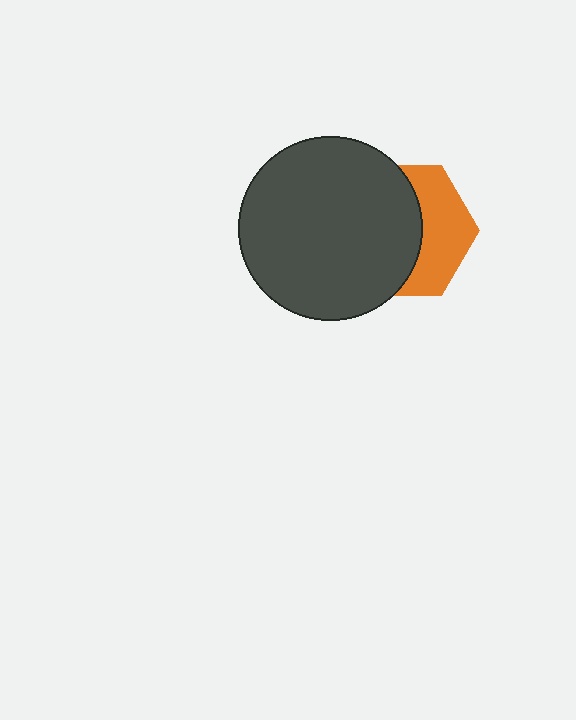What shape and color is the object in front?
The object in front is a dark gray circle.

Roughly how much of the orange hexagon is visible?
A small part of it is visible (roughly 41%).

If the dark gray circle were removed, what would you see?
You would see the complete orange hexagon.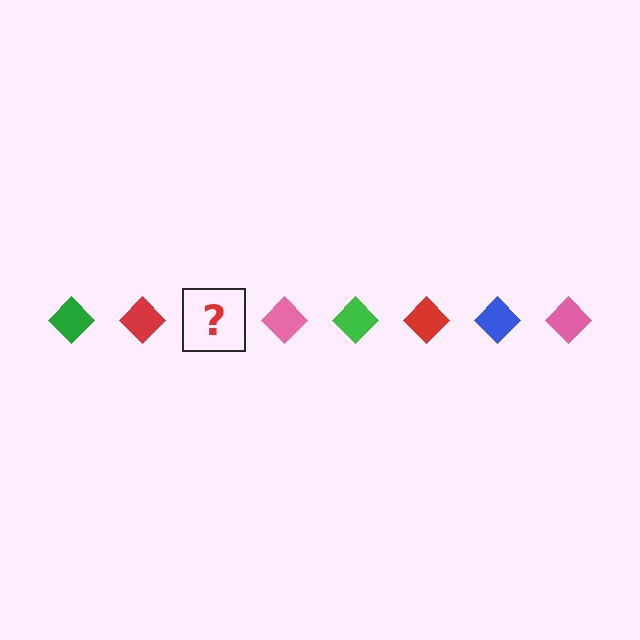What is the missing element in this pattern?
The missing element is a blue diamond.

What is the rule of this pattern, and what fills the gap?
The rule is that the pattern cycles through green, red, blue, pink diamonds. The gap should be filled with a blue diamond.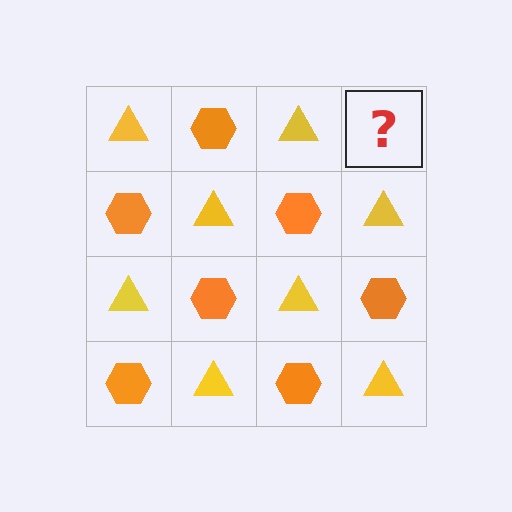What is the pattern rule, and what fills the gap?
The rule is that it alternates yellow triangle and orange hexagon in a checkerboard pattern. The gap should be filled with an orange hexagon.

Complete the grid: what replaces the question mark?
The question mark should be replaced with an orange hexagon.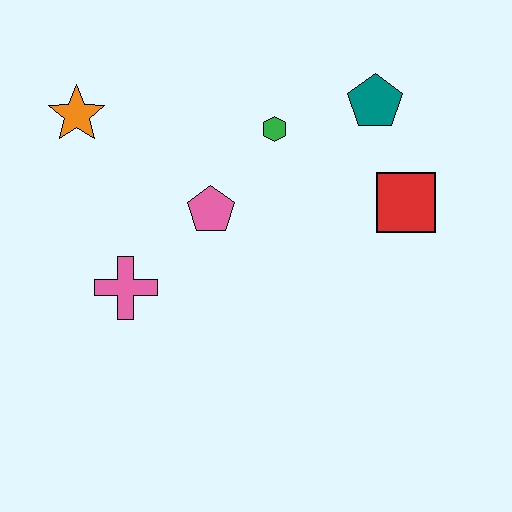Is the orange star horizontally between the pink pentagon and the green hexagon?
No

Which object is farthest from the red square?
The orange star is farthest from the red square.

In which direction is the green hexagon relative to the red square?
The green hexagon is to the left of the red square.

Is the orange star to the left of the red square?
Yes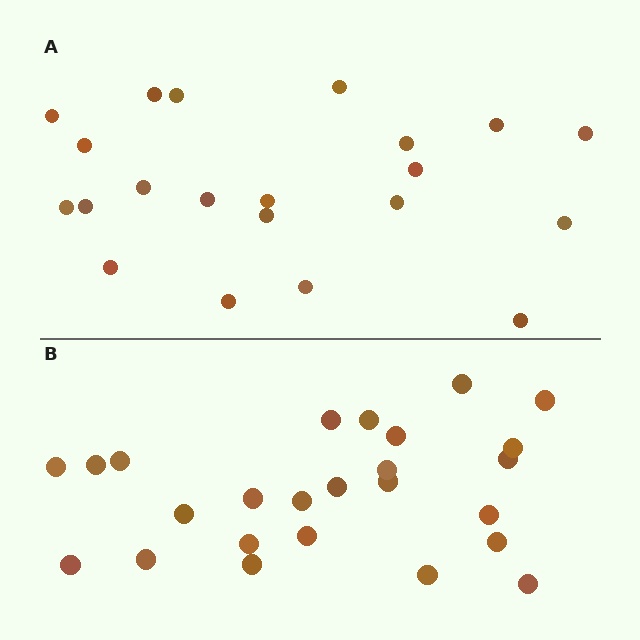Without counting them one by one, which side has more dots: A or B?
Region B (the bottom region) has more dots.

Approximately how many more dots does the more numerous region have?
Region B has about 4 more dots than region A.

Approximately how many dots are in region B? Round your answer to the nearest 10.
About 20 dots. (The exact count is 25, which rounds to 20.)